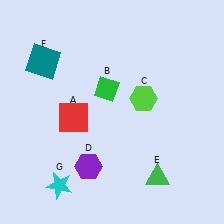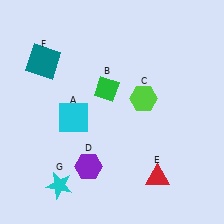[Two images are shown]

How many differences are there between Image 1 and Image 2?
There are 2 differences between the two images.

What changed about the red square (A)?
In Image 1, A is red. In Image 2, it changed to cyan.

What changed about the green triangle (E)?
In Image 1, E is green. In Image 2, it changed to red.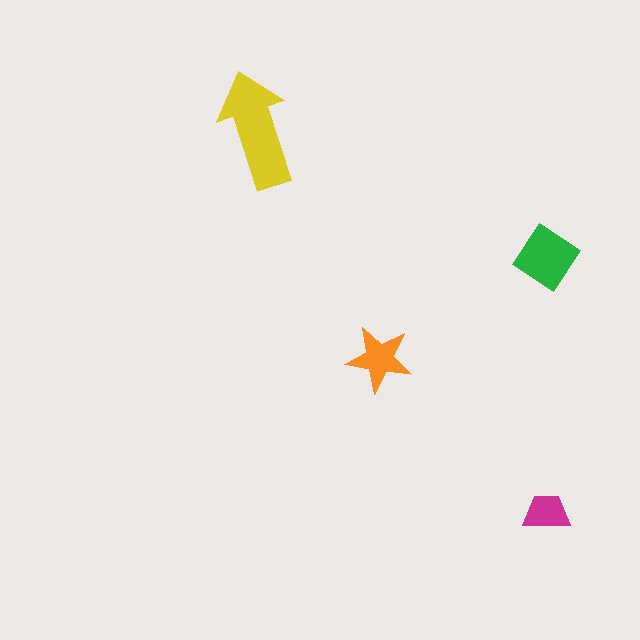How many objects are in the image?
There are 4 objects in the image.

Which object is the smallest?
The magenta trapezoid.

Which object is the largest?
The yellow arrow.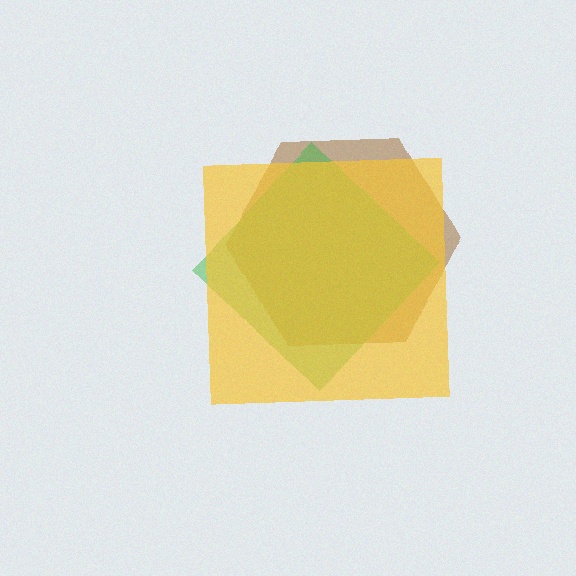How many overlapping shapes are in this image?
There are 3 overlapping shapes in the image.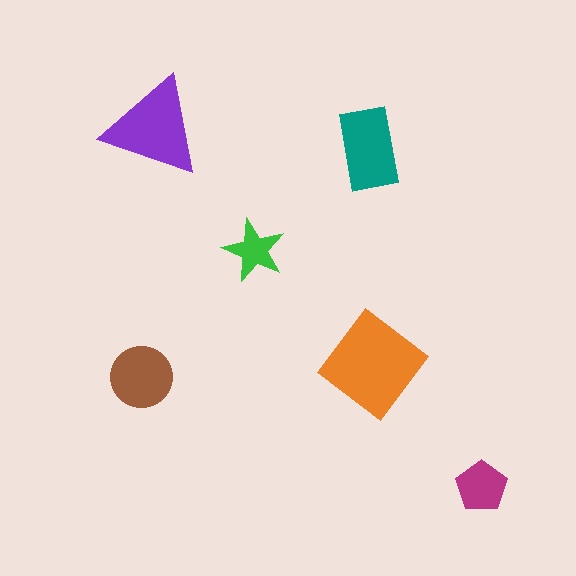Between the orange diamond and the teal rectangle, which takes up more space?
The orange diamond.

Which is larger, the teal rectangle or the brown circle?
The teal rectangle.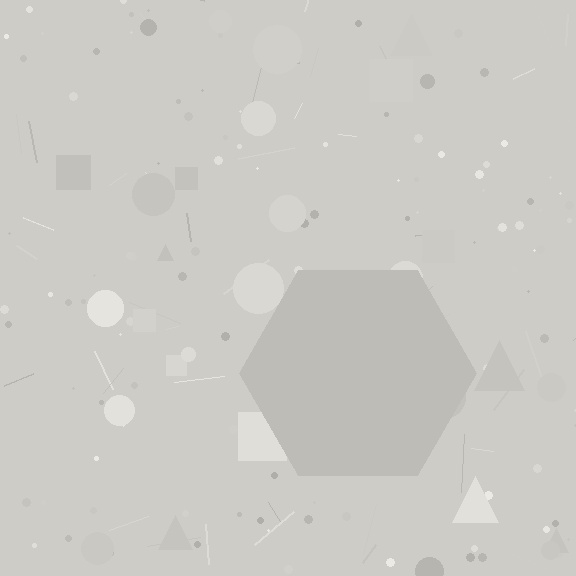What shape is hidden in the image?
A hexagon is hidden in the image.